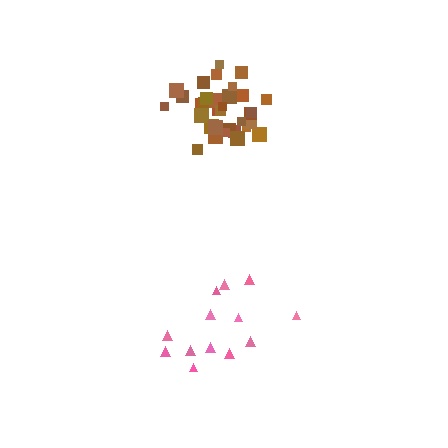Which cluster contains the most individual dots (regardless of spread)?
Brown (33).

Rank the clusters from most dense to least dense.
brown, pink.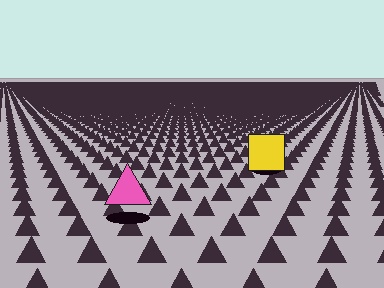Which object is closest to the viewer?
The pink triangle is closest. The texture marks near it are larger and more spread out.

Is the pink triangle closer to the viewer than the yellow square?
Yes. The pink triangle is closer — you can tell from the texture gradient: the ground texture is coarser near it.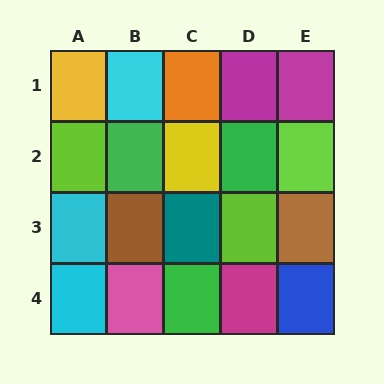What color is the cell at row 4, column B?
Pink.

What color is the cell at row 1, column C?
Orange.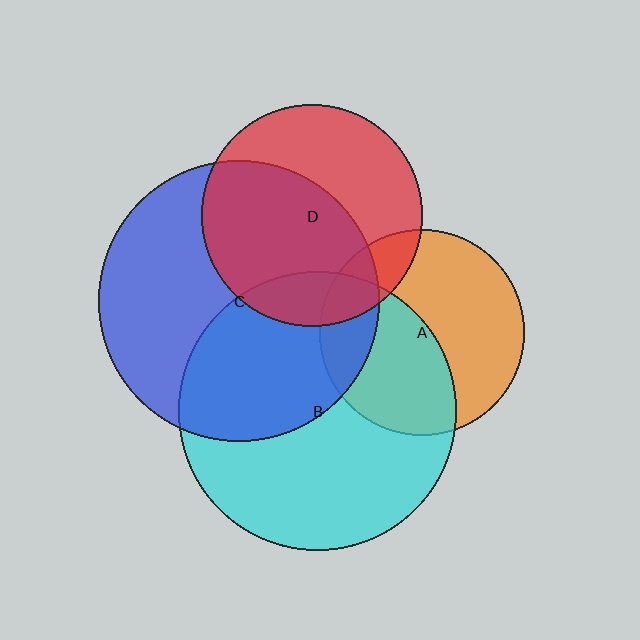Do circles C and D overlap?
Yes.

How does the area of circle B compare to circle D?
Approximately 1.6 times.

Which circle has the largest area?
Circle C (blue).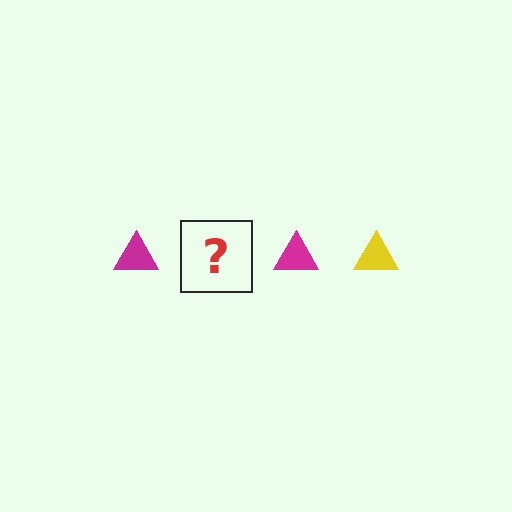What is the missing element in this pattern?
The missing element is a yellow triangle.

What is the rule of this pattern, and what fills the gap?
The rule is that the pattern cycles through magenta, yellow triangles. The gap should be filled with a yellow triangle.